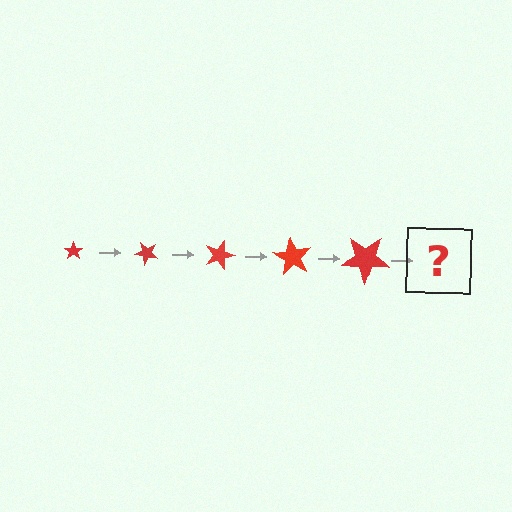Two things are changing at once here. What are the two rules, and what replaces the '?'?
The two rules are that the star grows larger each step and it rotates 45 degrees each step. The '?' should be a star, larger than the previous one and rotated 225 degrees from the start.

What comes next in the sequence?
The next element should be a star, larger than the previous one and rotated 225 degrees from the start.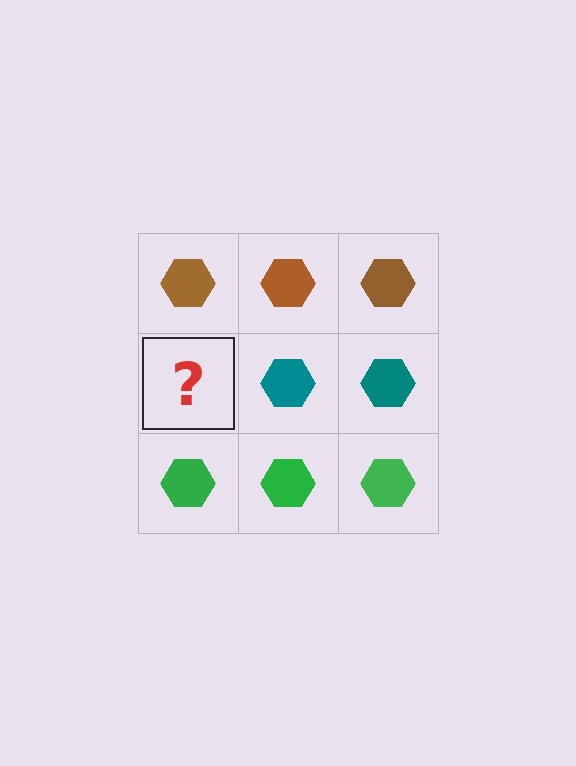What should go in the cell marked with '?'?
The missing cell should contain a teal hexagon.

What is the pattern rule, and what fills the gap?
The rule is that each row has a consistent color. The gap should be filled with a teal hexagon.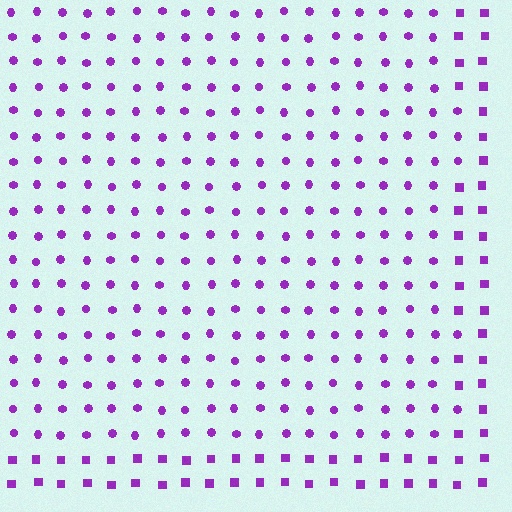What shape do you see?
I see a rectangle.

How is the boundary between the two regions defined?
The boundary is defined by a change in element shape: circles inside vs. squares outside. All elements share the same color and spacing.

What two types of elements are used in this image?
The image uses circles inside the rectangle region and squares outside it.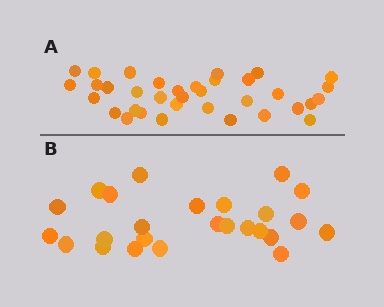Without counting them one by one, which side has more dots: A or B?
Region A (the top region) has more dots.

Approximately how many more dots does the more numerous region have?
Region A has roughly 10 or so more dots than region B.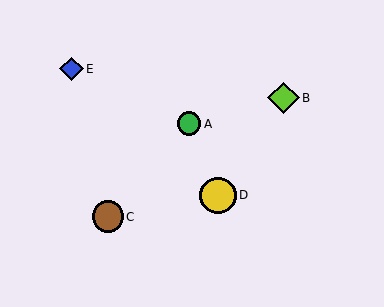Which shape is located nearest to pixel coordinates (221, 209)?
The yellow circle (labeled D) at (218, 195) is nearest to that location.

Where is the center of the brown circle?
The center of the brown circle is at (108, 217).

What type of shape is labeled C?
Shape C is a brown circle.